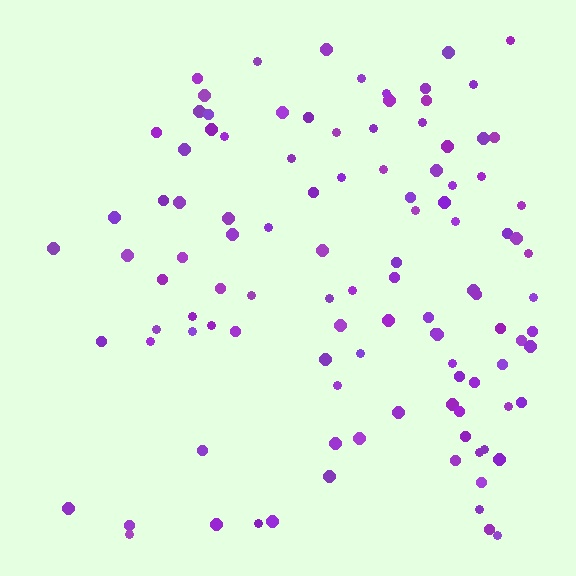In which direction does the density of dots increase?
From left to right, with the right side densest.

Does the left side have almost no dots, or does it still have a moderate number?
Still a moderate number, just noticeably fewer than the right.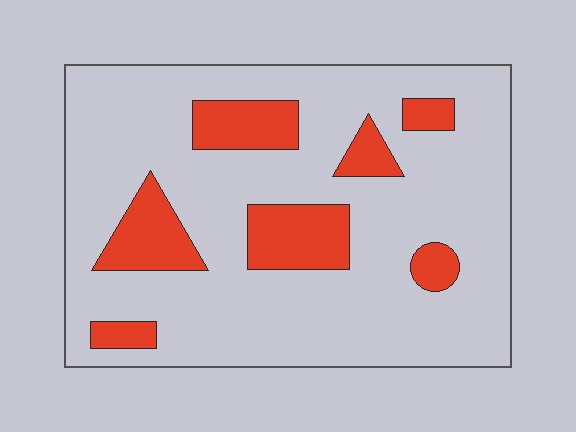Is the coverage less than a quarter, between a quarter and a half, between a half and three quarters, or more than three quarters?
Less than a quarter.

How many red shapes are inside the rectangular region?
7.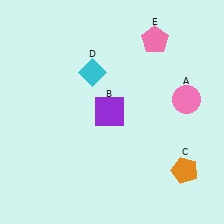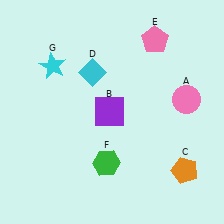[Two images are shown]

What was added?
A green hexagon (F), a cyan star (G) were added in Image 2.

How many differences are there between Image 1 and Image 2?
There are 2 differences between the two images.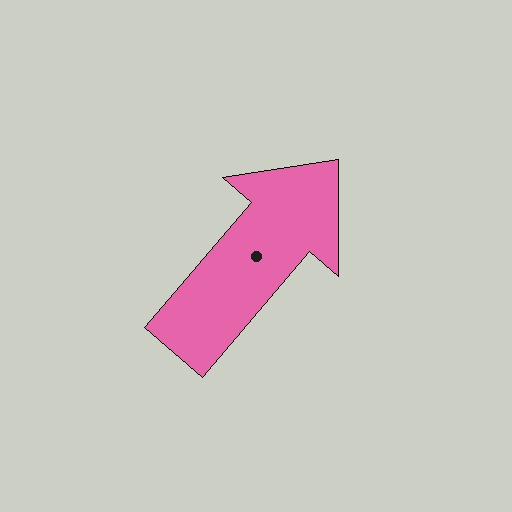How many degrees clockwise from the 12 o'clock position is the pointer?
Approximately 41 degrees.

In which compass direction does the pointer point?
Northeast.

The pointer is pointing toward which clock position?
Roughly 1 o'clock.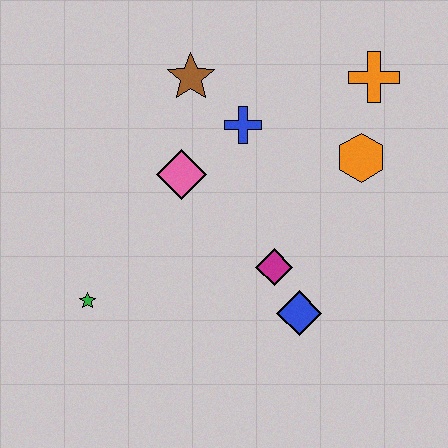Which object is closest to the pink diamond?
The blue cross is closest to the pink diamond.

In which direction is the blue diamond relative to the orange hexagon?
The blue diamond is below the orange hexagon.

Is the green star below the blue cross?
Yes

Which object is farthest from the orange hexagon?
The green star is farthest from the orange hexagon.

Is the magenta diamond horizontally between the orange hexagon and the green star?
Yes